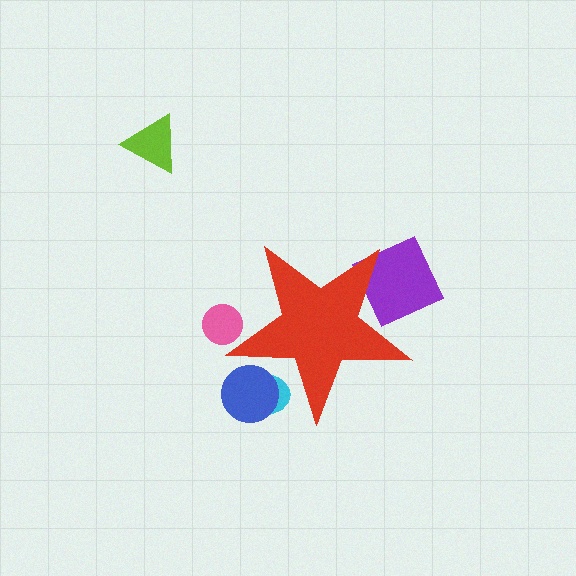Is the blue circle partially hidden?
Yes, the blue circle is partially hidden behind the red star.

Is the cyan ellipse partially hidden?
Yes, the cyan ellipse is partially hidden behind the red star.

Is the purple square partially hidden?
Yes, the purple square is partially hidden behind the red star.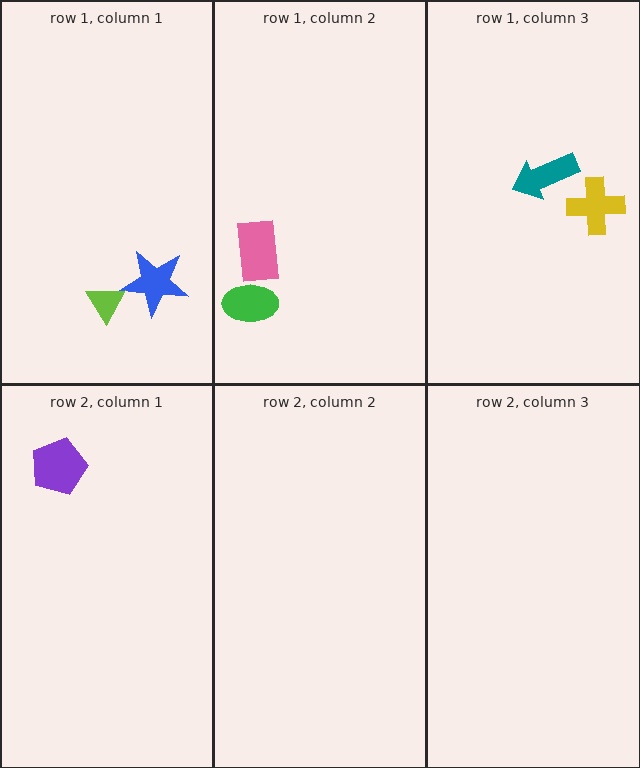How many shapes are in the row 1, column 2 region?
2.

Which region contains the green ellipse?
The row 1, column 2 region.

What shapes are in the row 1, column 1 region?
The blue star, the lime triangle.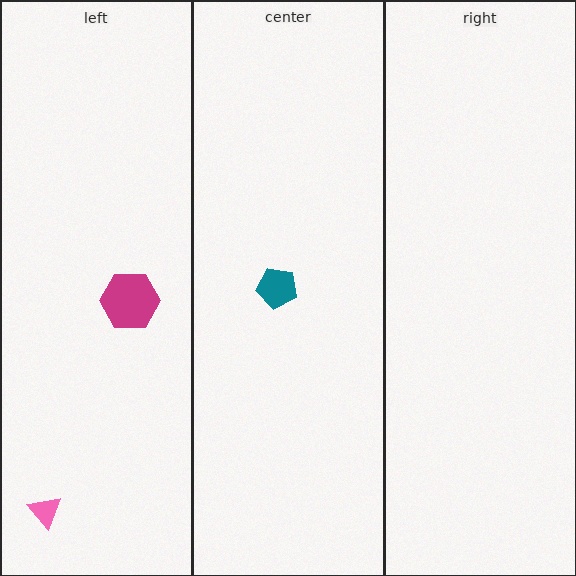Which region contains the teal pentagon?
The center region.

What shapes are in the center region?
The teal pentagon.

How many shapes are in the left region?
2.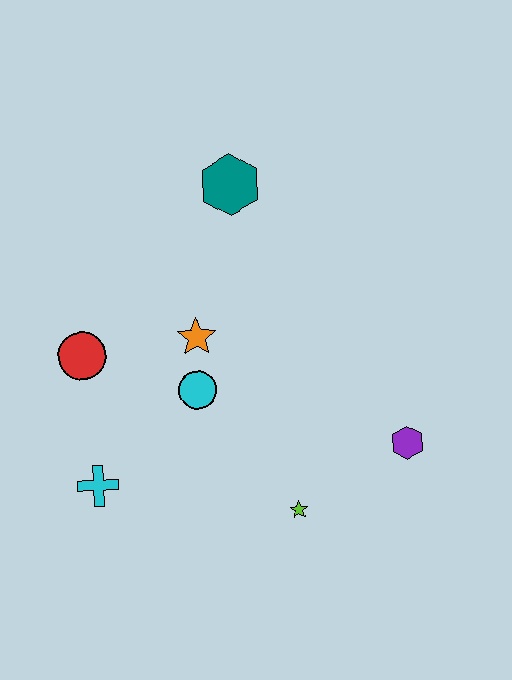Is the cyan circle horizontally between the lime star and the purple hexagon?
No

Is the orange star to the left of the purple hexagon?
Yes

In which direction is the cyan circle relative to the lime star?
The cyan circle is above the lime star.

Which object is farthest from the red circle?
The purple hexagon is farthest from the red circle.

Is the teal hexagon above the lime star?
Yes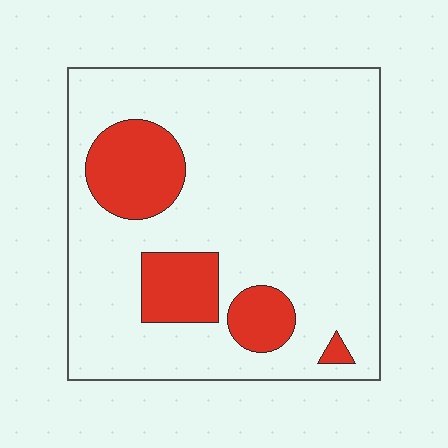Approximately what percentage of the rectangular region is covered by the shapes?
Approximately 20%.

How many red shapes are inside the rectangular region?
4.